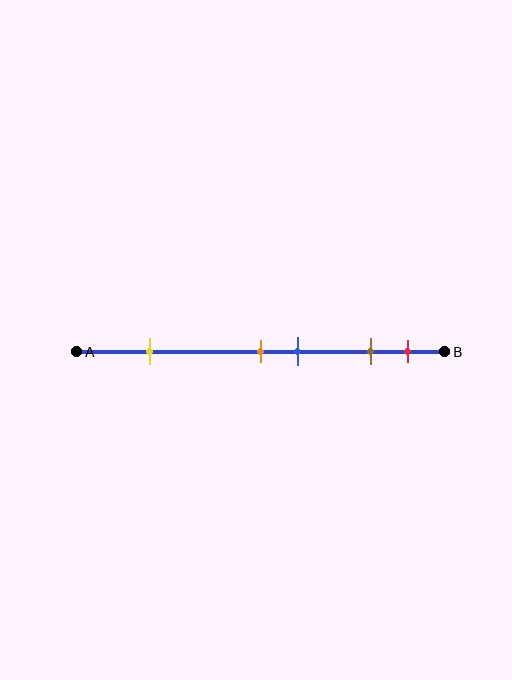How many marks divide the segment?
There are 5 marks dividing the segment.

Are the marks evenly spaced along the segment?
No, the marks are not evenly spaced.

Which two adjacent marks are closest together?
The orange and blue marks are the closest adjacent pair.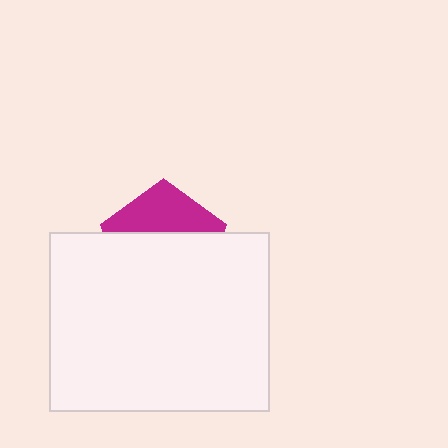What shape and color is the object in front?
The object in front is a white rectangle.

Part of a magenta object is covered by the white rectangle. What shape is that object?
It is a pentagon.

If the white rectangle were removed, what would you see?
You would see the complete magenta pentagon.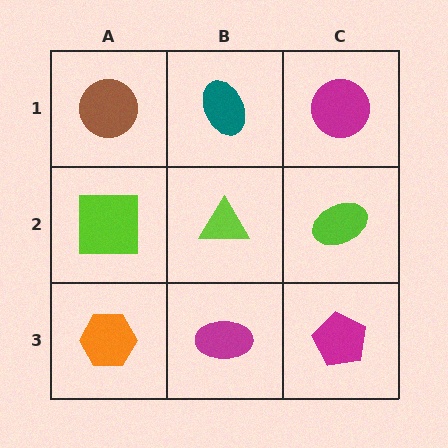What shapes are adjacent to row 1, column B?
A lime triangle (row 2, column B), a brown circle (row 1, column A), a magenta circle (row 1, column C).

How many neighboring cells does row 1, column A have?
2.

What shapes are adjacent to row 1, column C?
A lime ellipse (row 2, column C), a teal ellipse (row 1, column B).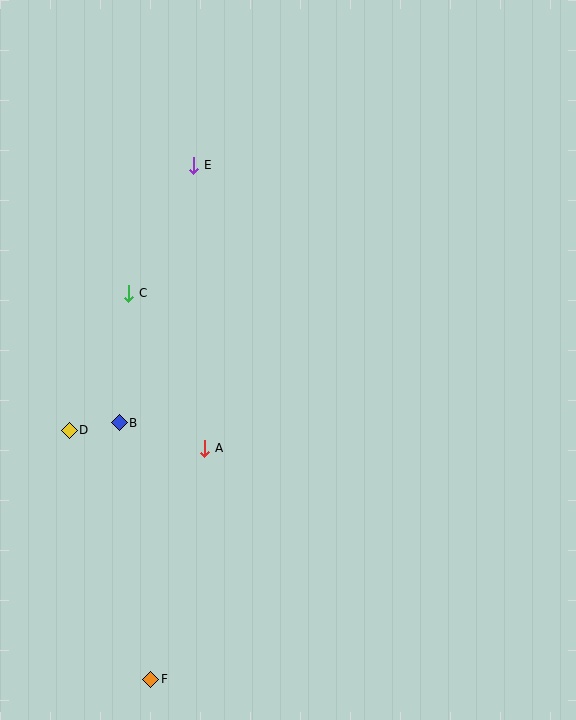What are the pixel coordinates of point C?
Point C is at (129, 293).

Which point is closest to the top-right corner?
Point E is closest to the top-right corner.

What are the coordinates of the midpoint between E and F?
The midpoint between E and F is at (172, 422).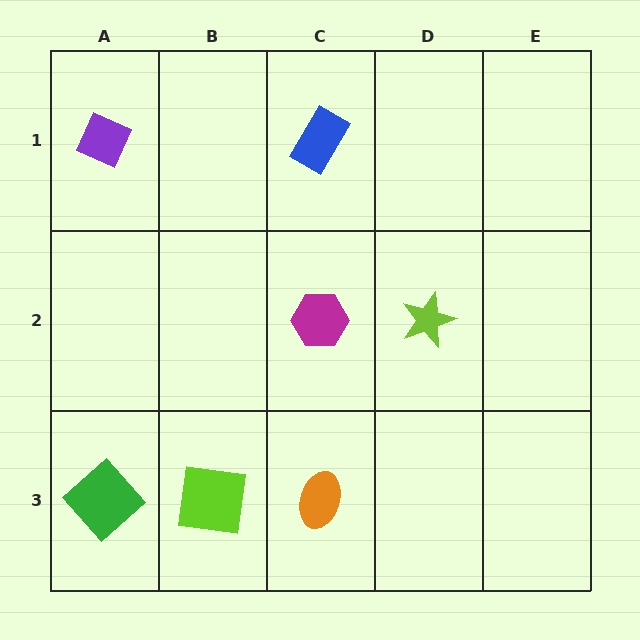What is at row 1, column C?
A blue rectangle.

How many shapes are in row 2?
2 shapes.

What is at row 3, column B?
A lime square.